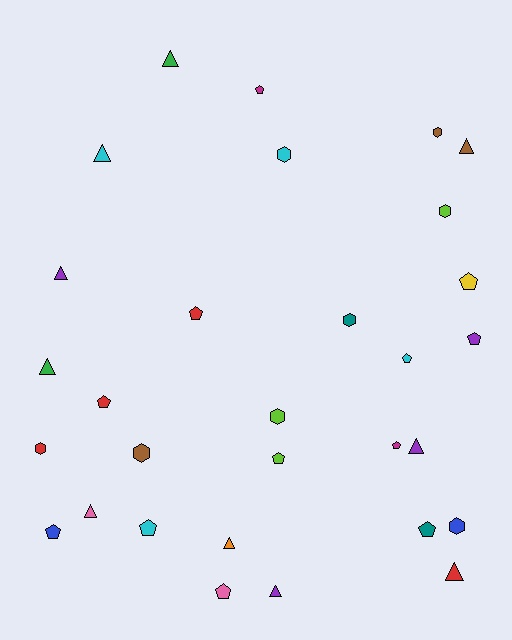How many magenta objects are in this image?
There are 2 magenta objects.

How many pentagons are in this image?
There are 12 pentagons.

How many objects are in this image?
There are 30 objects.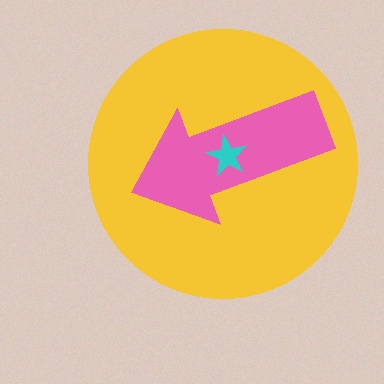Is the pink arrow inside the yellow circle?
Yes.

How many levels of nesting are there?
3.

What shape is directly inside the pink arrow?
The cyan star.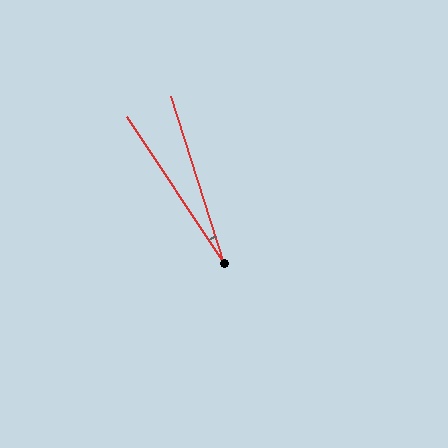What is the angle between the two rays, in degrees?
Approximately 16 degrees.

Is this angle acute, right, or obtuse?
It is acute.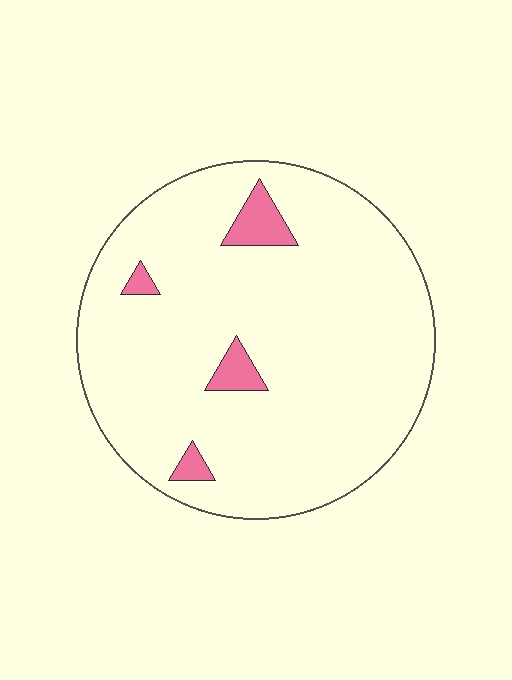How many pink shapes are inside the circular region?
4.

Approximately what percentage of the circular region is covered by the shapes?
Approximately 5%.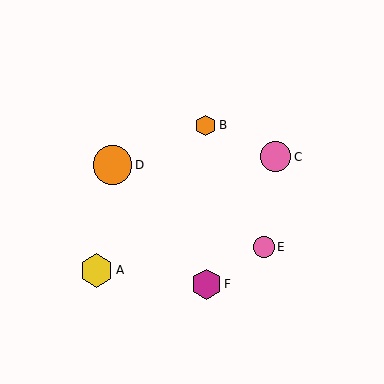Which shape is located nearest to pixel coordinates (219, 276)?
The magenta hexagon (labeled F) at (206, 284) is nearest to that location.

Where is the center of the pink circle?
The center of the pink circle is at (275, 157).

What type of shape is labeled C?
Shape C is a pink circle.